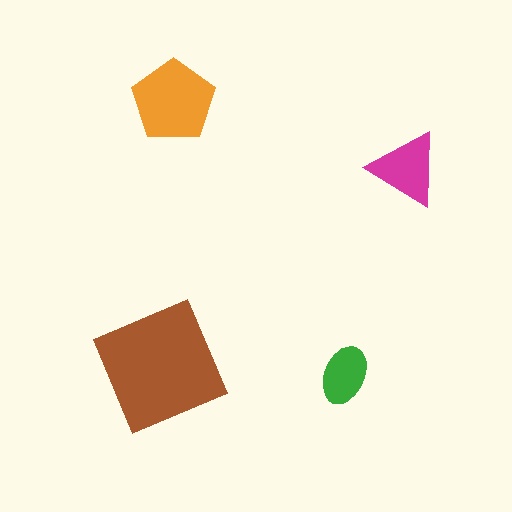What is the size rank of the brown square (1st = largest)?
1st.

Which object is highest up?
The orange pentagon is topmost.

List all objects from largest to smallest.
The brown square, the orange pentagon, the magenta triangle, the green ellipse.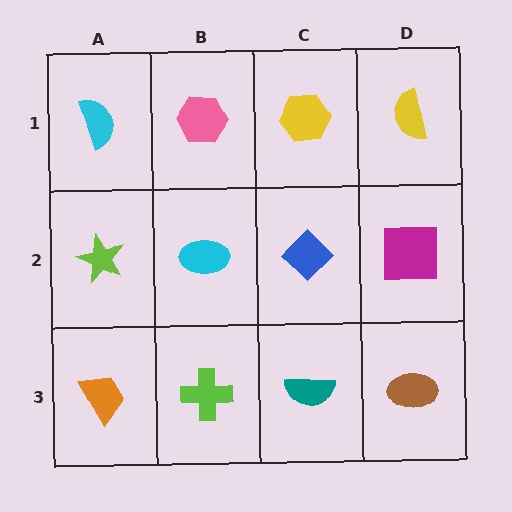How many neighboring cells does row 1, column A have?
2.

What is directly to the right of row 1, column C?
A yellow semicircle.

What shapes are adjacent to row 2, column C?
A yellow hexagon (row 1, column C), a teal semicircle (row 3, column C), a cyan ellipse (row 2, column B), a magenta square (row 2, column D).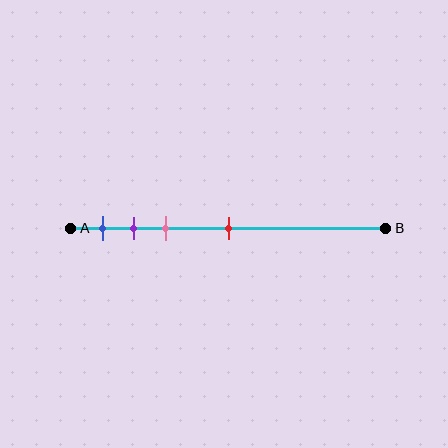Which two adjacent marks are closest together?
The purple and pink marks are the closest adjacent pair.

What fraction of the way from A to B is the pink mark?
The pink mark is approximately 30% (0.3) of the way from A to B.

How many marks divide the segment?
There are 4 marks dividing the segment.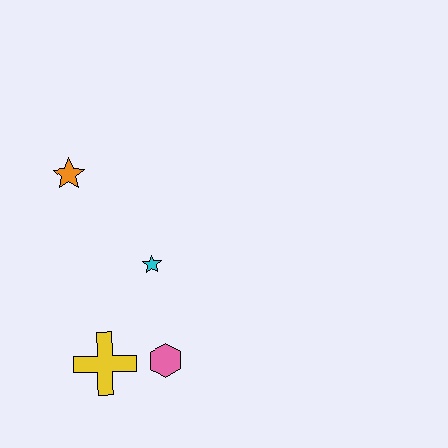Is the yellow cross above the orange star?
No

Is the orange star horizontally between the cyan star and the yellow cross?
No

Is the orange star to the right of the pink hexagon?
No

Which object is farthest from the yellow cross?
The orange star is farthest from the yellow cross.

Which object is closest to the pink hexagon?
The yellow cross is closest to the pink hexagon.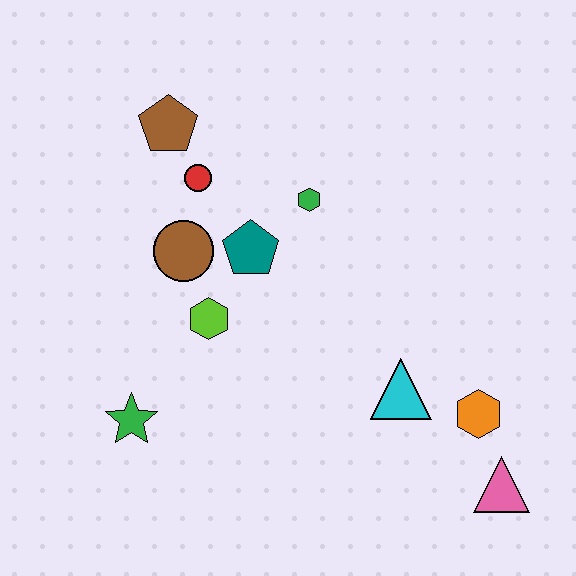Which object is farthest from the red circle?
The pink triangle is farthest from the red circle.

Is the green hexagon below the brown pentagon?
Yes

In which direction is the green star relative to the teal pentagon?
The green star is below the teal pentagon.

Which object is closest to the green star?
The lime hexagon is closest to the green star.